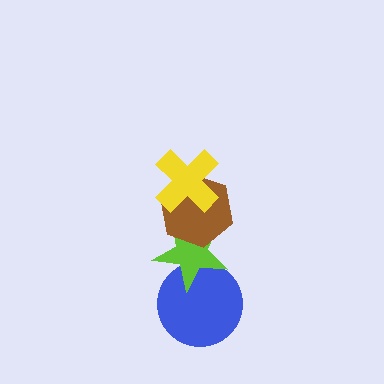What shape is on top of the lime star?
The brown hexagon is on top of the lime star.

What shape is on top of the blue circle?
The lime star is on top of the blue circle.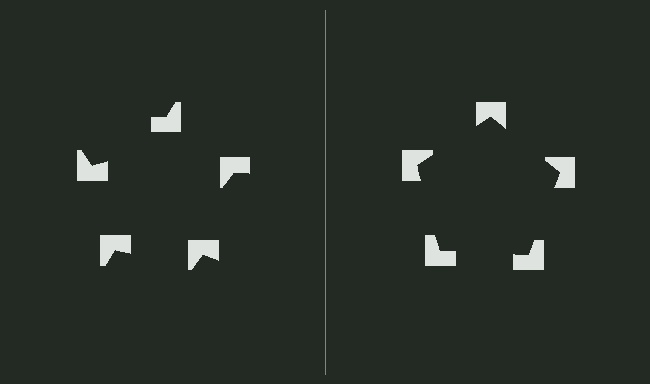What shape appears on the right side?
An illusory pentagon.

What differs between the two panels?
The notched squares are positioned identically on both sides; only the wedge orientations differ. On the right they align to a pentagon; on the left they are misaligned.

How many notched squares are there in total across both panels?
10 — 5 on each side.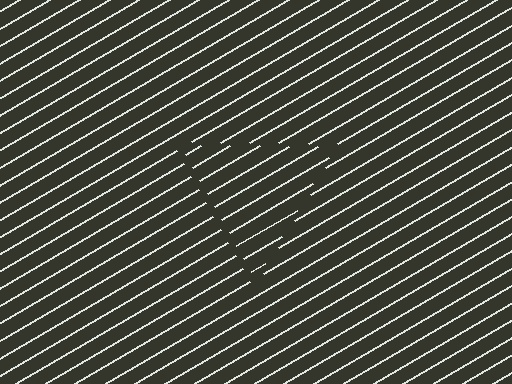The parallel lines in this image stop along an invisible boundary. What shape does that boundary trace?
An illusory triangle. The interior of the shape contains the same grating, shifted by half a period — the contour is defined by the phase discontinuity where line-ends from the inner and outer gratings abut.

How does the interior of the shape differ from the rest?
The interior of the shape contains the same grating, shifted by half a period — the contour is defined by the phase discontinuity where line-ends from the inner and outer gratings abut.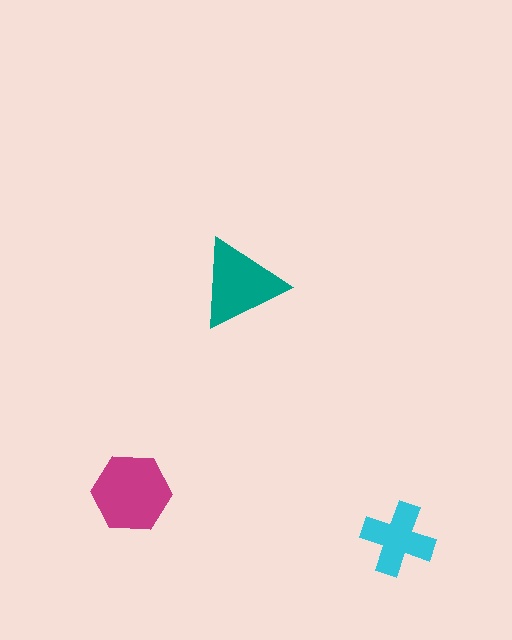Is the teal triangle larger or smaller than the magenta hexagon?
Smaller.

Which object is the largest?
The magenta hexagon.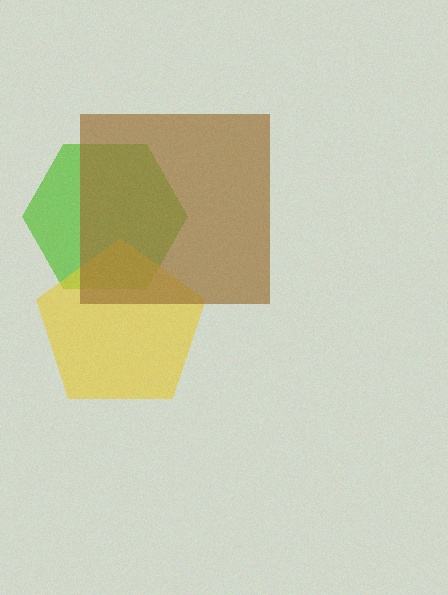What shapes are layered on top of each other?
The layered shapes are: a lime hexagon, a yellow pentagon, a brown square.